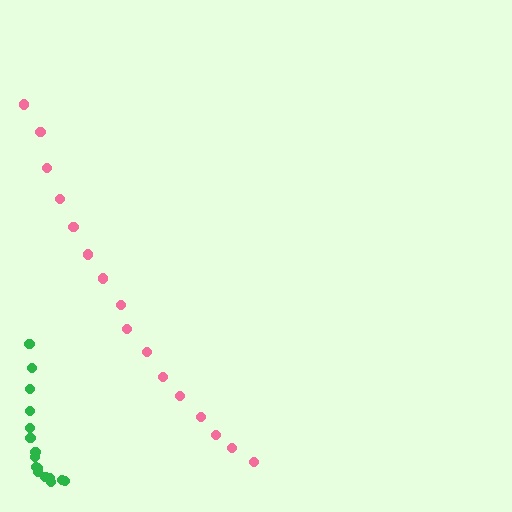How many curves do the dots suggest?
There are 2 distinct paths.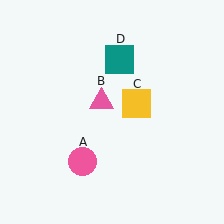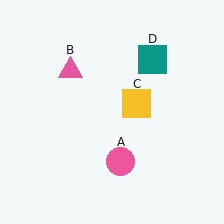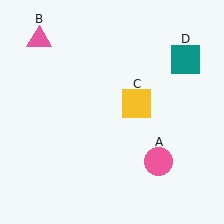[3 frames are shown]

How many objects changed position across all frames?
3 objects changed position: pink circle (object A), pink triangle (object B), teal square (object D).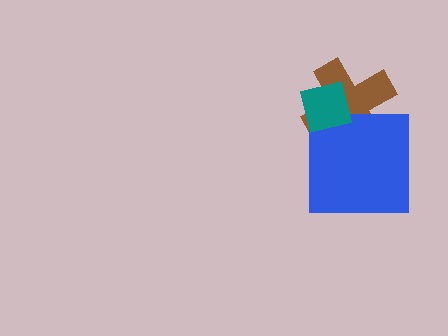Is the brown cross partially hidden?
Yes, it is partially covered by another shape.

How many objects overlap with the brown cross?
2 objects overlap with the brown cross.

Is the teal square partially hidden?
No, no other shape covers it.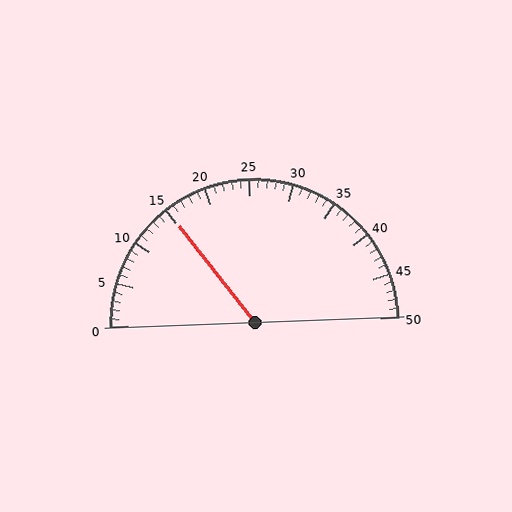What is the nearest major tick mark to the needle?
The nearest major tick mark is 15.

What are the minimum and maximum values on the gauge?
The gauge ranges from 0 to 50.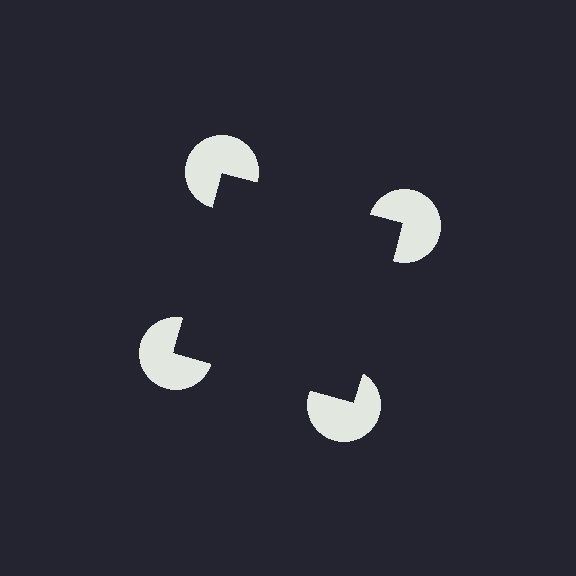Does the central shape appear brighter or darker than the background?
It typically appears slightly darker than the background, even though no actual brightness change is drawn.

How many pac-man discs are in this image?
There are 4 — one at each vertex of the illusory square.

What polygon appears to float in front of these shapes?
An illusory square — its edges are inferred from the aligned wedge cuts in the pac-man discs, not physically drawn.